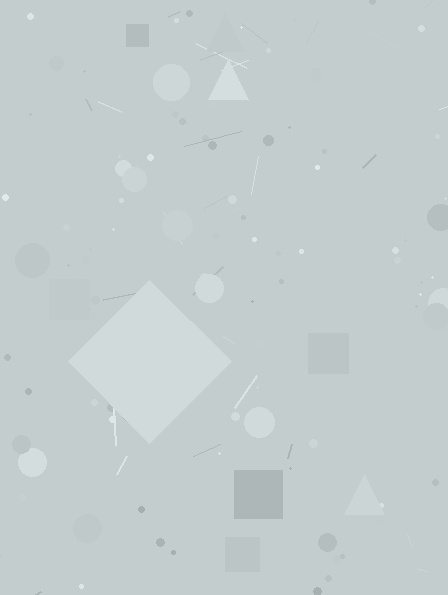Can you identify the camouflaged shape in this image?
The camouflaged shape is a diamond.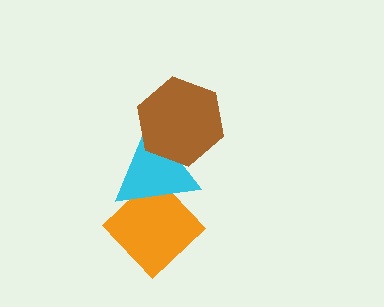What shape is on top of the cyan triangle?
The brown hexagon is on top of the cyan triangle.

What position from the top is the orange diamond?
The orange diamond is 3rd from the top.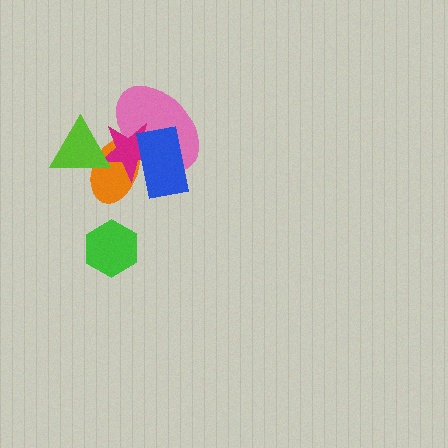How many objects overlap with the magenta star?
4 objects overlap with the magenta star.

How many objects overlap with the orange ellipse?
4 objects overlap with the orange ellipse.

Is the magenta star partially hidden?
Yes, it is partially covered by another shape.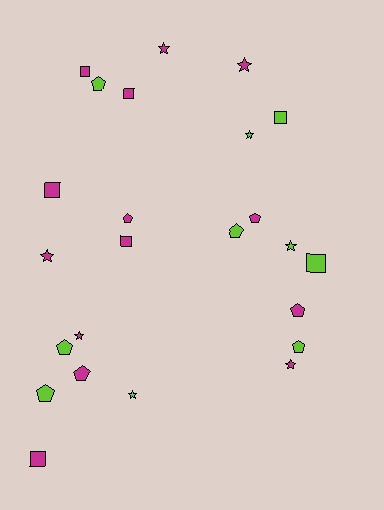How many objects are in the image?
There are 24 objects.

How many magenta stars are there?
There are 5 magenta stars.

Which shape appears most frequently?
Pentagon, with 9 objects.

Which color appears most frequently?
Magenta, with 14 objects.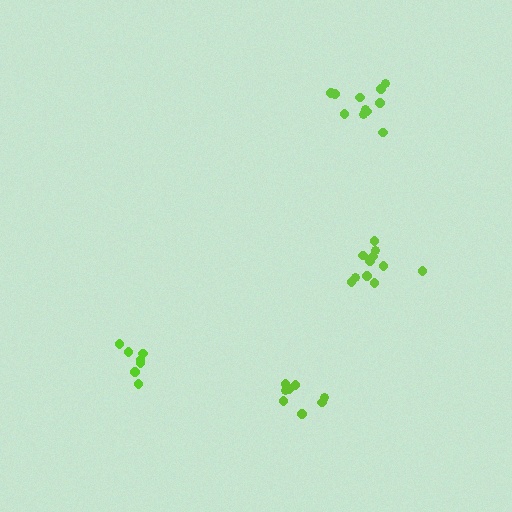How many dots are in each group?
Group 1: 11 dots, Group 2: 8 dots, Group 3: 7 dots, Group 4: 12 dots (38 total).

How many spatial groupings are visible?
There are 4 spatial groupings.